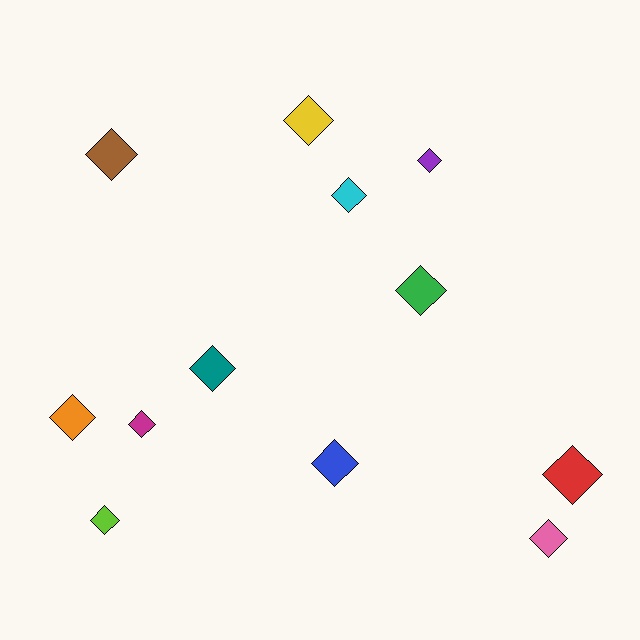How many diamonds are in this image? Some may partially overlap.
There are 12 diamonds.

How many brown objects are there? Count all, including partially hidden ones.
There is 1 brown object.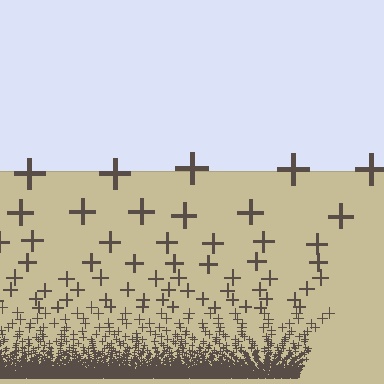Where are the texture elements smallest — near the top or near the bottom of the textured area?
Near the bottom.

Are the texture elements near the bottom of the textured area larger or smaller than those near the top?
Smaller. The gradient is inverted — elements near the bottom are smaller and denser.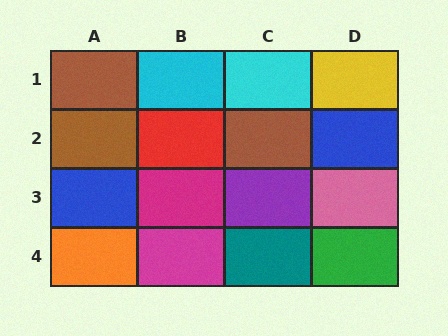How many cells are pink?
1 cell is pink.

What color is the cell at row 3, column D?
Pink.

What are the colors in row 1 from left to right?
Brown, cyan, cyan, yellow.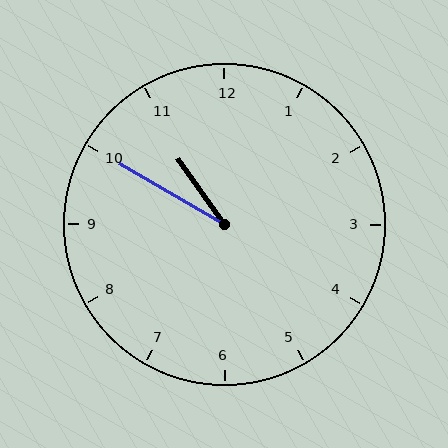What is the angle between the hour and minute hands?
Approximately 25 degrees.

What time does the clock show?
10:50.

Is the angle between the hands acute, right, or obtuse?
It is acute.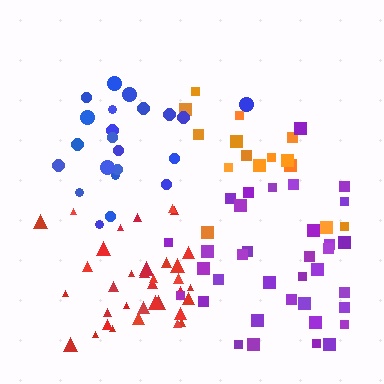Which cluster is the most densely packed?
Red.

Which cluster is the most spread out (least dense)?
Orange.